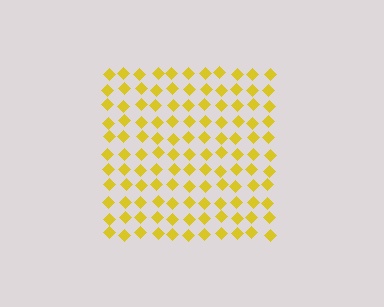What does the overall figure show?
The overall figure shows a square.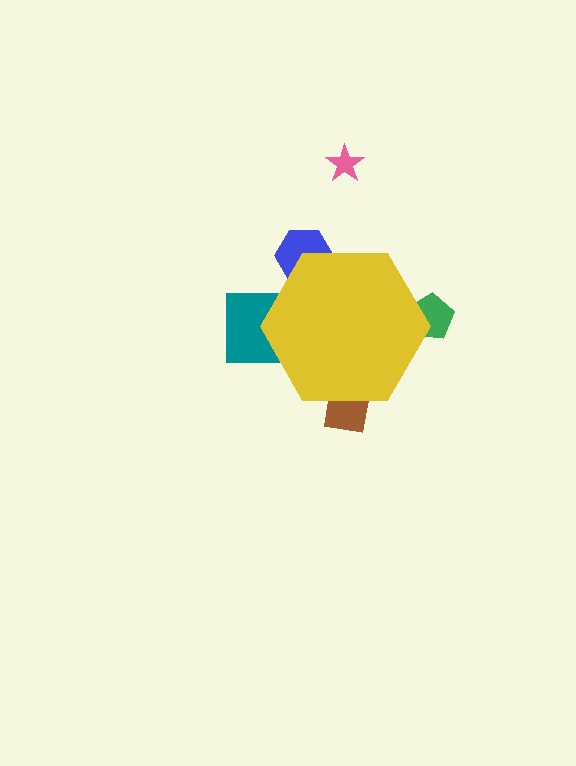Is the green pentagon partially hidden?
Yes, the green pentagon is partially hidden behind the yellow hexagon.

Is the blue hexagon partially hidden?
Yes, the blue hexagon is partially hidden behind the yellow hexagon.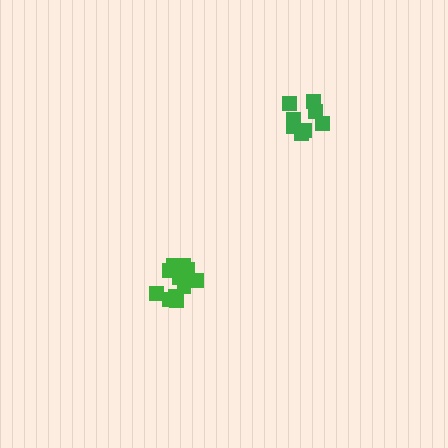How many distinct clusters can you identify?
There are 2 distinct clusters.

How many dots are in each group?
Group 1: 13 dots, Group 2: 8 dots (21 total).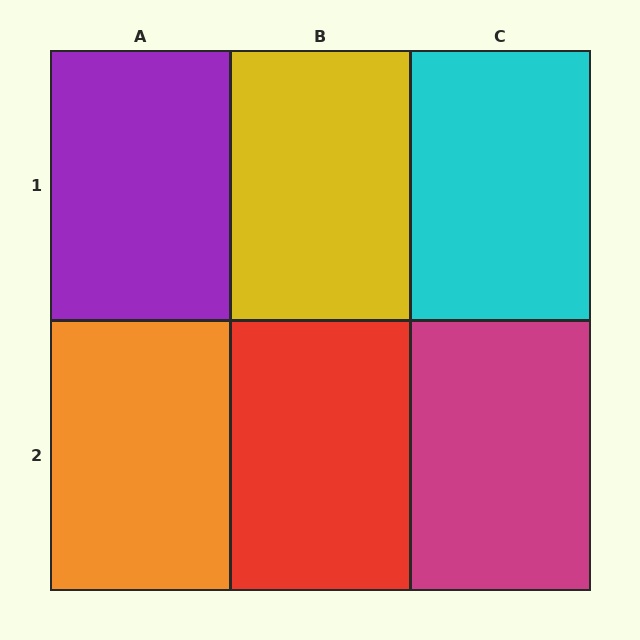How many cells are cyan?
1 cell is cyan.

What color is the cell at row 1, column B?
Yellow.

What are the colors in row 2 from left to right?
Orange, red, magenta.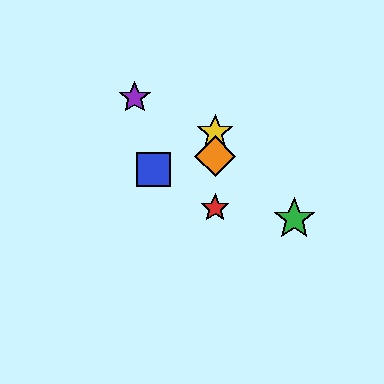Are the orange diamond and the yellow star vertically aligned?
Yes, both are at x≈215.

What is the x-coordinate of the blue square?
The blue square is at x≈153.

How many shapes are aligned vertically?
3 shapes (the red star, the yellow star, the orange diamond) are aligned vertically.